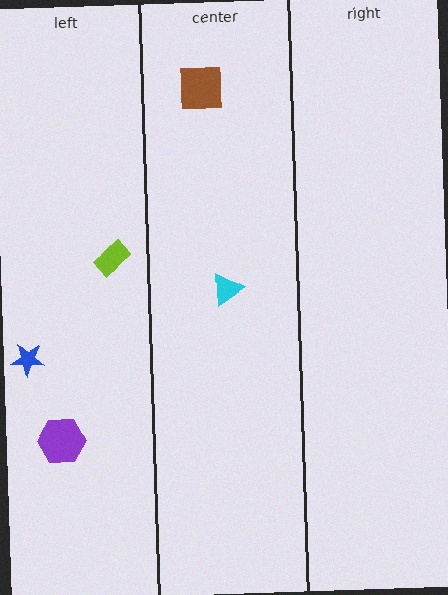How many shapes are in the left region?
3.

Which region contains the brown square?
The center region.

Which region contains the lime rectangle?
The left region.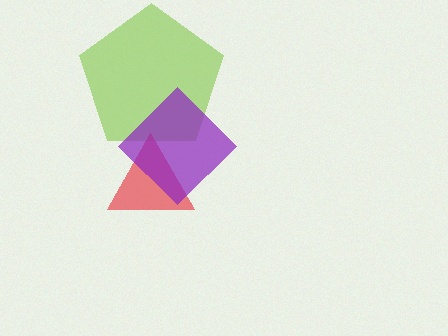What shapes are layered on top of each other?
The layered shapes are: a lime pentagon, a red triangle, a purple diamond.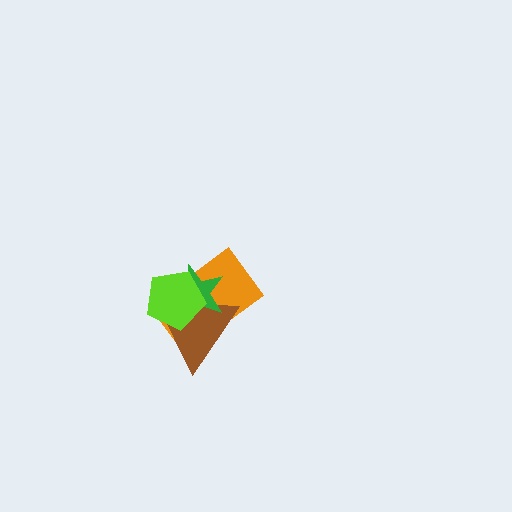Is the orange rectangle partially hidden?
Yes, it is partially covered by another shape.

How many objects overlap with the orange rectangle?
3 objects overlap with the orange rectangle.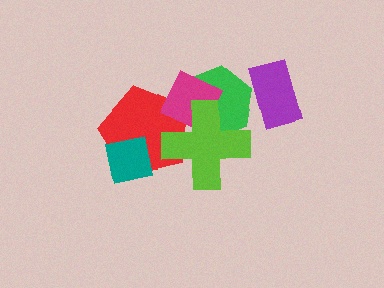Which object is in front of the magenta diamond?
The lime cross is in front of the magenta diamond.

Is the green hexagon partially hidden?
Yes, it is partially covered by another shape.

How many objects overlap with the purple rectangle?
1 object overlaps with the purple rectangle.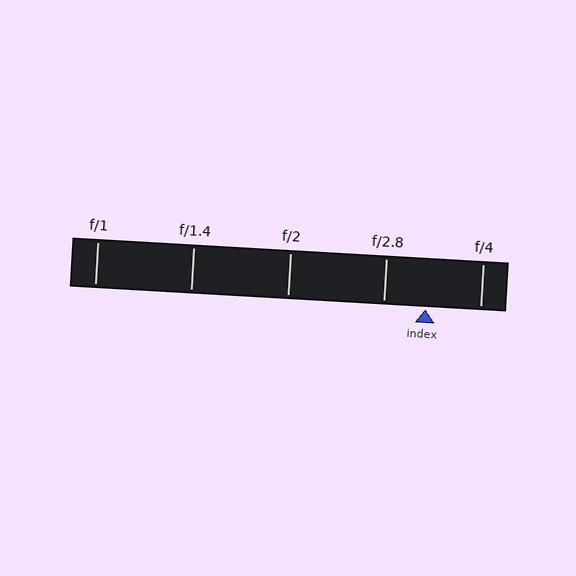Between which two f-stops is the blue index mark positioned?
The index mark is between f/2.8 and f/4.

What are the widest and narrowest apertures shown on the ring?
The widest aperture shown is f/1 and the narrowest is f/4.